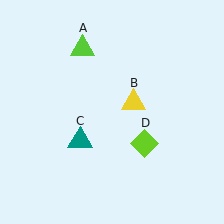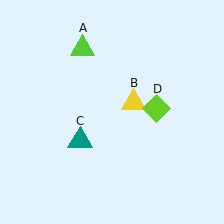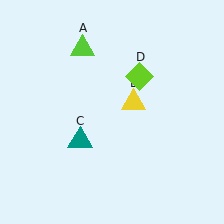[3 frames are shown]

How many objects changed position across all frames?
1 object changed position: lime diamond (object D).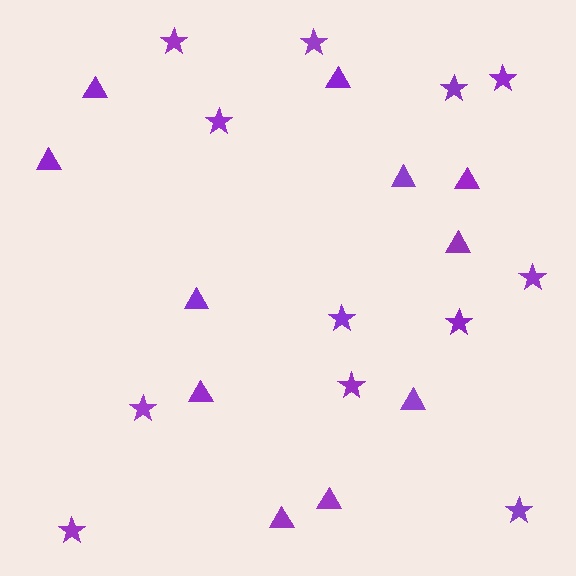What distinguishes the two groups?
There are 2 groups: one group of triangles (11) and one group of stars (12).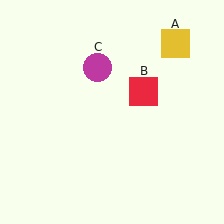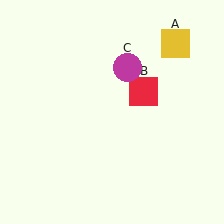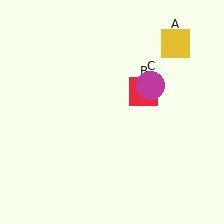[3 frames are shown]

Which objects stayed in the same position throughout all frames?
Yellow square (object A) and red square (object B) remained stationary.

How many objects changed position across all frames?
1 object changed position: magenta circle (object C).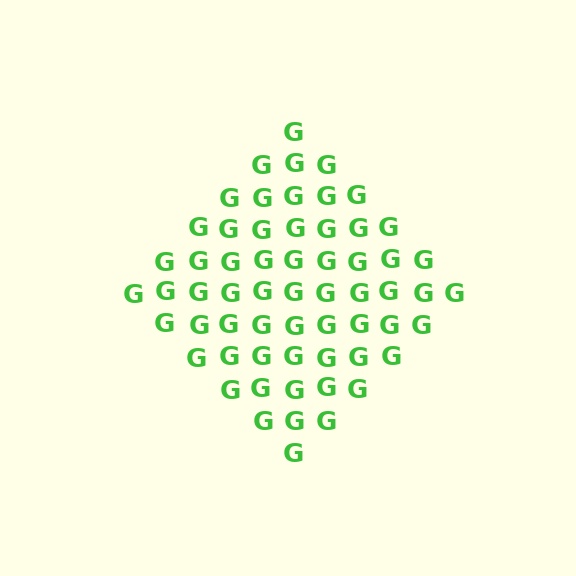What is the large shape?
The large shape is a diamond.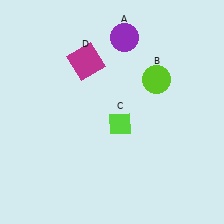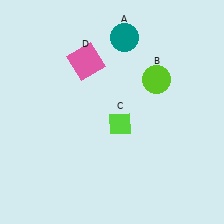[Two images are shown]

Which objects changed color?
A changed from purple to teal. D changed from magenta to pink.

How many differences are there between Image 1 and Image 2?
There are 2 differences between the two images.